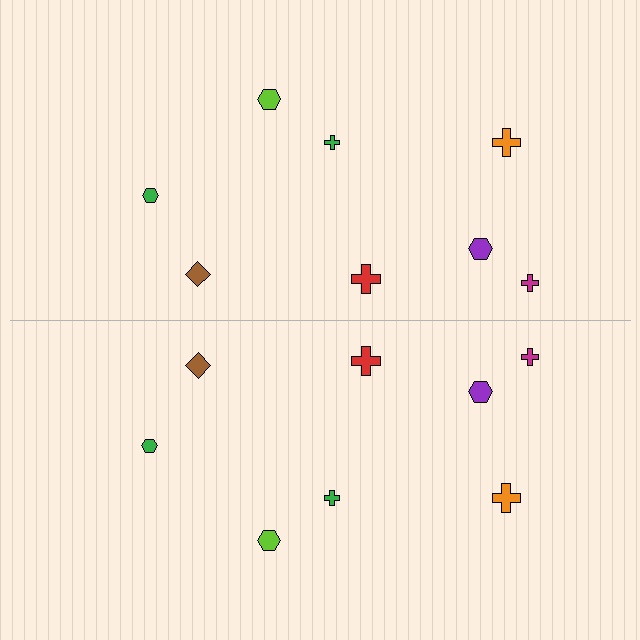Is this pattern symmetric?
Yes, this pattern has bilateral (reflection) symmetry.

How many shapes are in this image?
There are 16 shapes in this image.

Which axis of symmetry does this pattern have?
The pattern has a horizontal axis of symmetry running through the center of the image.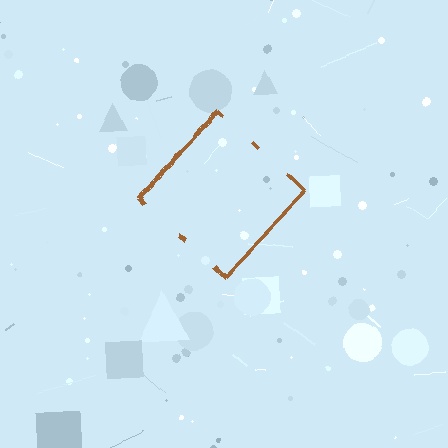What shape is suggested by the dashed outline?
The dashed outline suggests a diamond.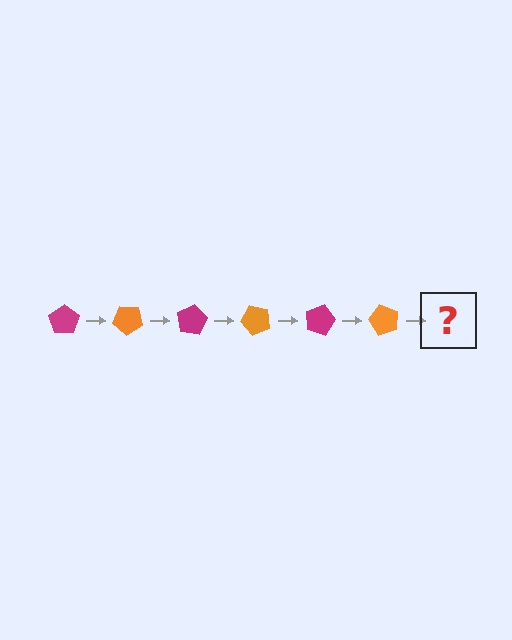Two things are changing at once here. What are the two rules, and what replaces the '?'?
The two rules are that it rotates 40 degrees each step and the color cycles through magenta and orange. The '?' should be a magenta pentagon, rotated 240 degrees from the start.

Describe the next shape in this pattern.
It should be a magenta pentagon, rotated 240 degrees from the start.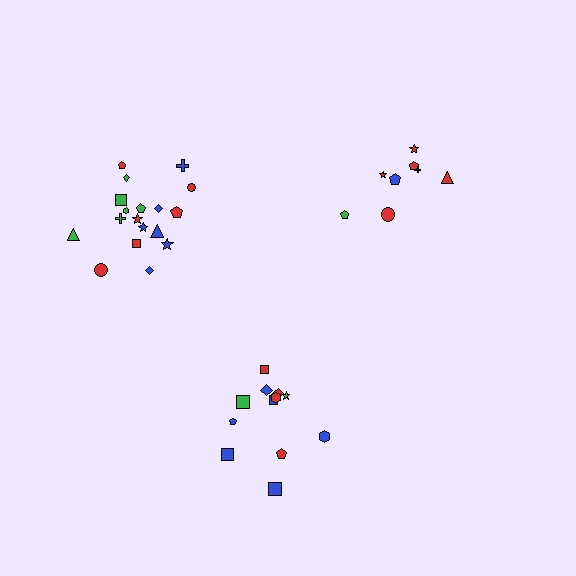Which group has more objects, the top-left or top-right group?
The top-left group.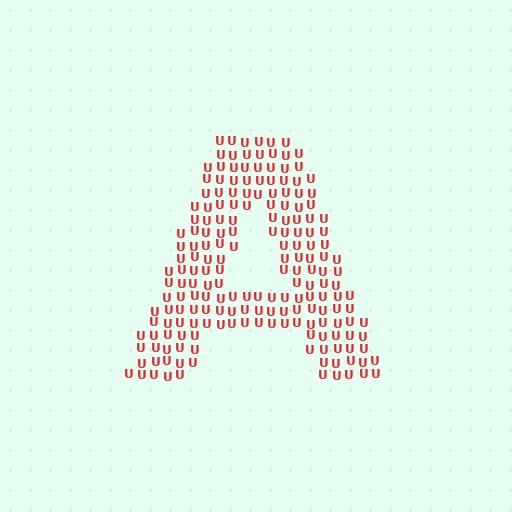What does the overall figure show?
The overall figure shows the letter A.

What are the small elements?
The small elements are letter U's.